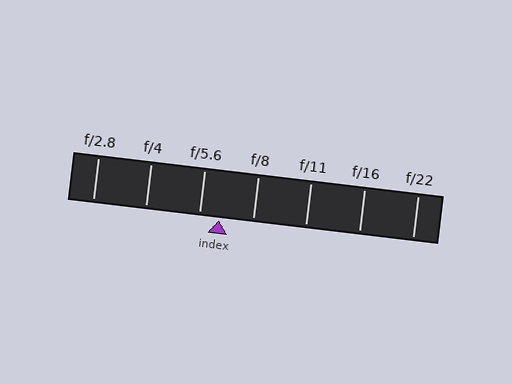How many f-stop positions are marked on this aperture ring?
There are 7 f-stop positions marked.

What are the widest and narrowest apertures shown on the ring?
The widest aperture shown is f/2.8 and the narrowest is f/22.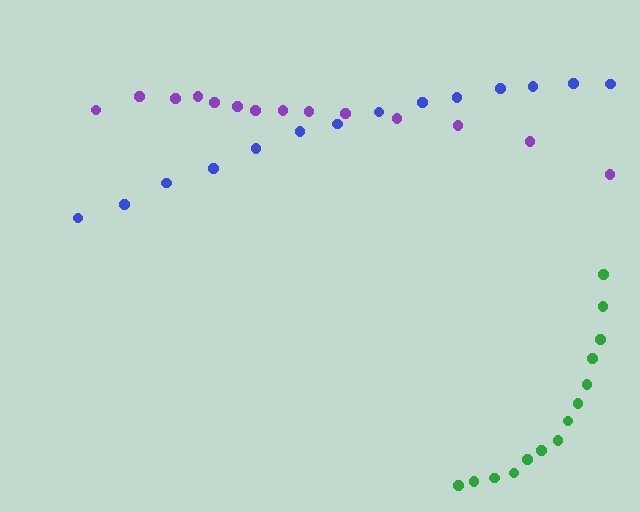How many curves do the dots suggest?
There are 3 distinct paths.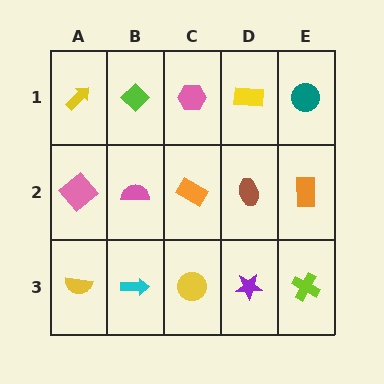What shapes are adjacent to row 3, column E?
An orange rectangle (row 2, column E), a purple star (row 3, column D).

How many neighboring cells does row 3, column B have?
3.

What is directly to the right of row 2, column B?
An orange rectangle.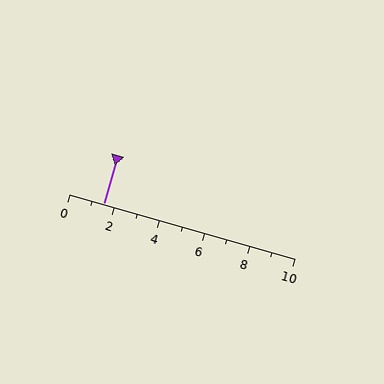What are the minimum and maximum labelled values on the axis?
The axis runs from 0 to 10.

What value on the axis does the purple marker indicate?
The marker indicates approximately 1.5.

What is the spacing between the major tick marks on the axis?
The major ticks are spaced 2 apart.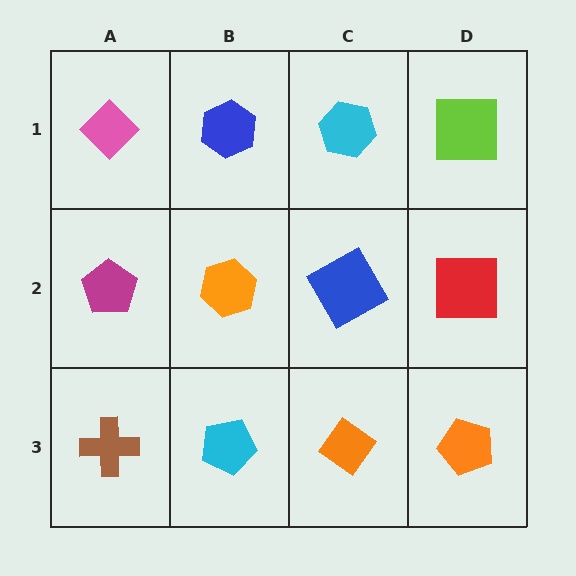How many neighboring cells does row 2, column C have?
4.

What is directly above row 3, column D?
A red square.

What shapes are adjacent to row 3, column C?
A blue square (row 2, column C), a cyan pentagon (row 3, column B), an orange pentagon (row 3, column D).